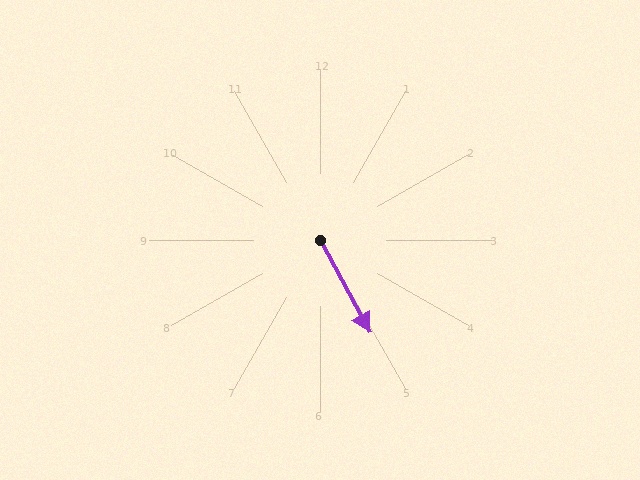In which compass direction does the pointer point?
Southeast.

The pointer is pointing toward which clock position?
Roughly 5 o'clock.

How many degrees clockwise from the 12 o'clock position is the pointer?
Approximately 152 degrees.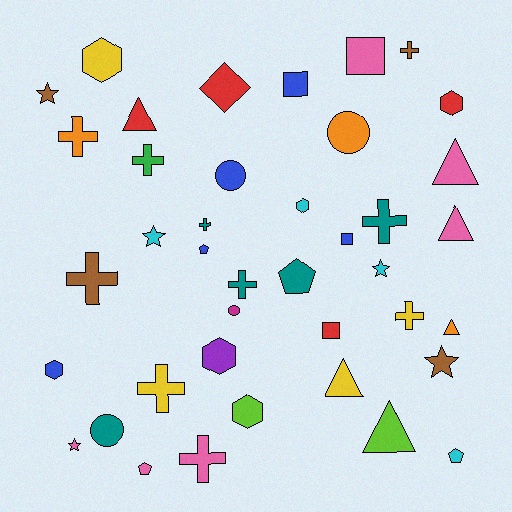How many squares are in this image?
There are 4 squares.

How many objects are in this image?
There are 40 objects.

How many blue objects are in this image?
There are 5 blue objects.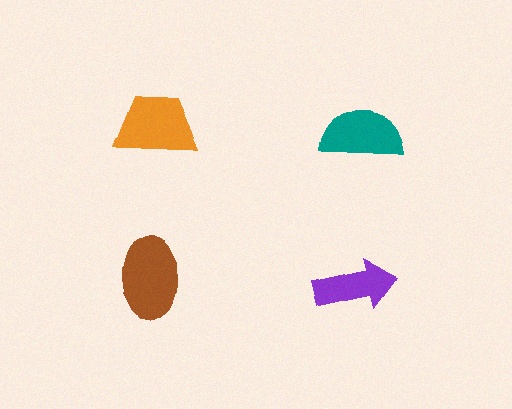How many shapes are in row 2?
2 shapes.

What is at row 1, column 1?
An orange trapezoid.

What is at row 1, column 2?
A teal semicircle.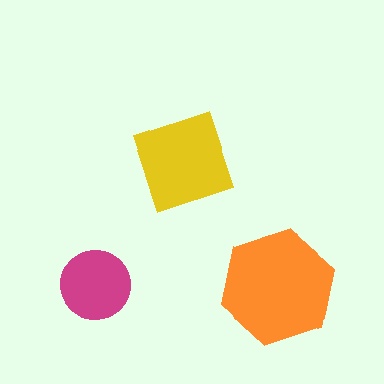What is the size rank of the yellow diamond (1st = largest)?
2nd.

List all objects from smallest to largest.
The magenta circle, the yellow diamond, the orange hexagon.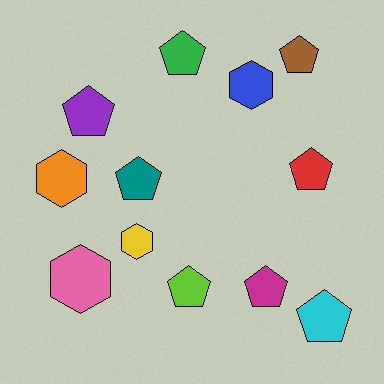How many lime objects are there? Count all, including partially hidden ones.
There is 1 lime object.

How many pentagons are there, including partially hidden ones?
There are 8 pentagons.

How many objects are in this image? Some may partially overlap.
There are 12 objects.